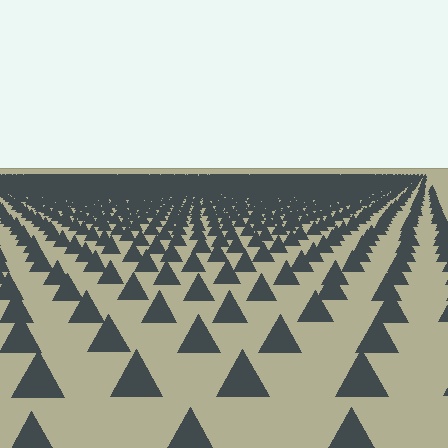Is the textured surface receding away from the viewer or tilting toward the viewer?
The surface is receding away from the viewer. Texture elements get smaller and denser toward the top.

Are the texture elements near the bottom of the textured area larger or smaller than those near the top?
Larger. Near the bottom, elements are closer to the viewer and appear at a bigger on-screen size.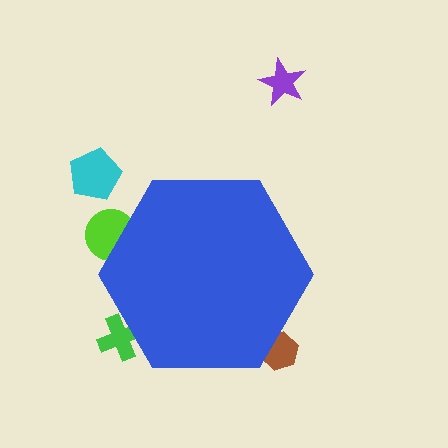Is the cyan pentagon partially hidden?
No, the cyan pentagon is fully visible.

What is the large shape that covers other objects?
A blue hexagon.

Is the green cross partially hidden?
Yes, the green cross is partially hidden behind the blue hexagon.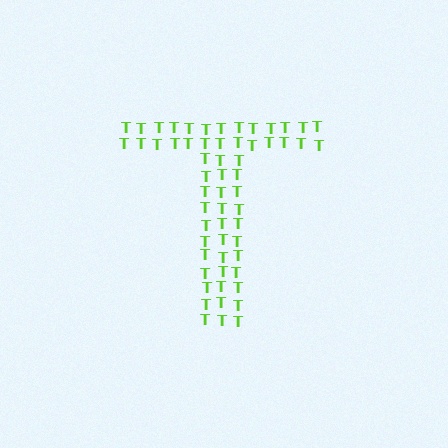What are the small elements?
The small elements are letter T's.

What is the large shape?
The large shape is the letter T.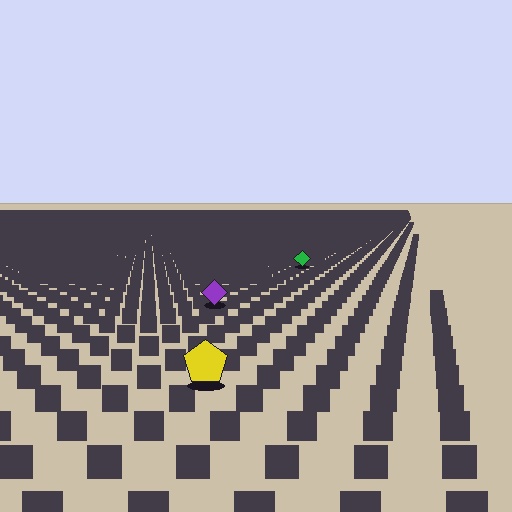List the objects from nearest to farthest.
From nearest to farthest: the yellow pentagon, the purple diamond, the green diamond.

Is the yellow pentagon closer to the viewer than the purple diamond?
Yes. The yellow pentagon is closer — you can tell from the texture gradient: the ground texture is coarser near it.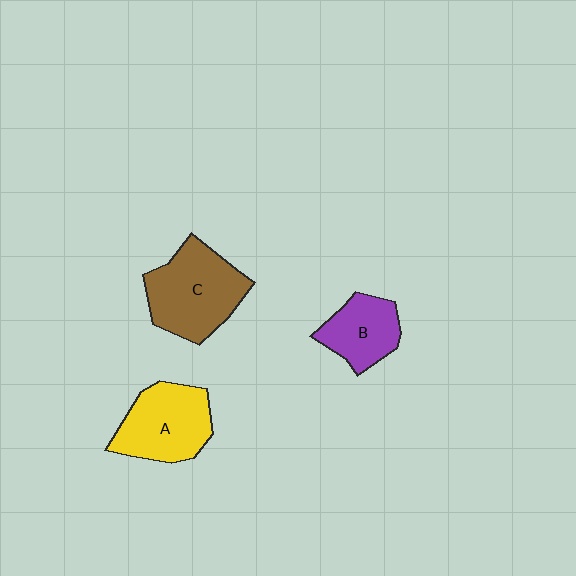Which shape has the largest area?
Shape C (brown).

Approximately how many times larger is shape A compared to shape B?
Approximately 1.4 times.